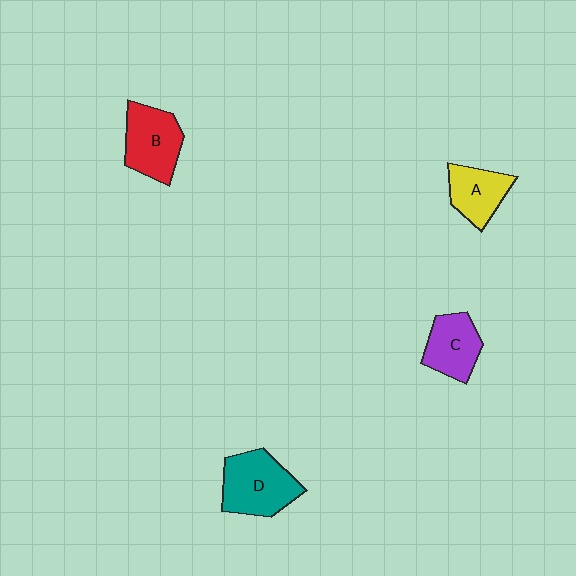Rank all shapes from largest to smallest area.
From largest to smallest: D (teal), B (red), C (purple), A (yellow).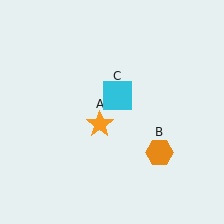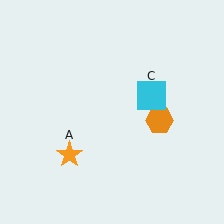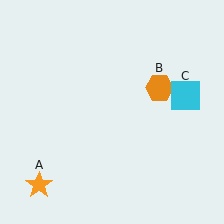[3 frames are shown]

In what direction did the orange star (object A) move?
The orange star (object A) moved down and to the left.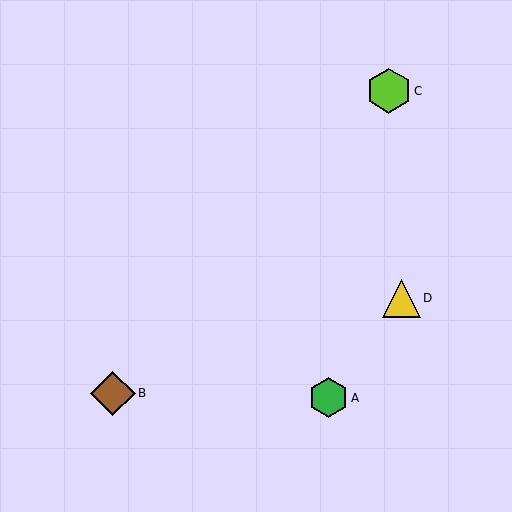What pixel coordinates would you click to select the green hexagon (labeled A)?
Click at (329, 398) to select the green hexagon A.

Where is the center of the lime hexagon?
The center of the lime hexagon is at (389, 91).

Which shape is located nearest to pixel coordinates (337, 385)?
The green hexagon (labeled A) at (329, 398) is nearest to that location.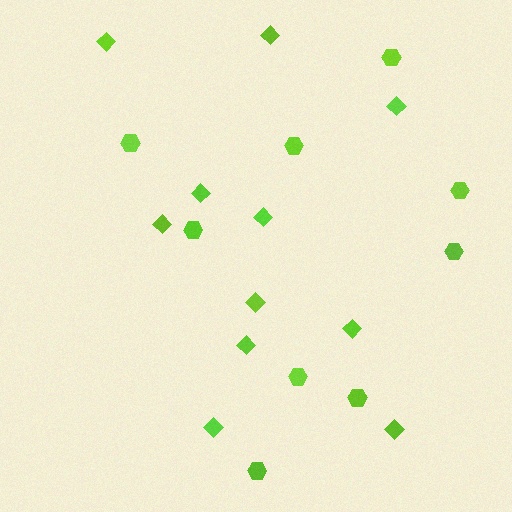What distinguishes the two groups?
There are 2 groups: one group of hexagons (9) and one group of diamonds (11).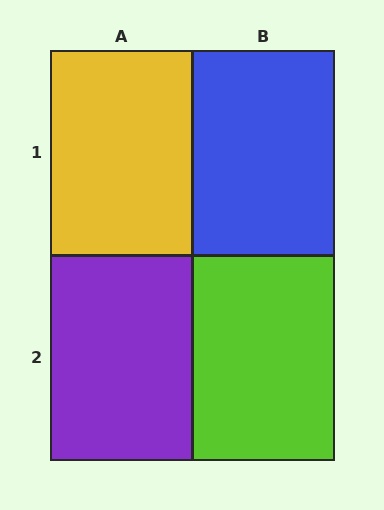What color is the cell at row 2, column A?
Purple.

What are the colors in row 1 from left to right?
Yellow, blue.